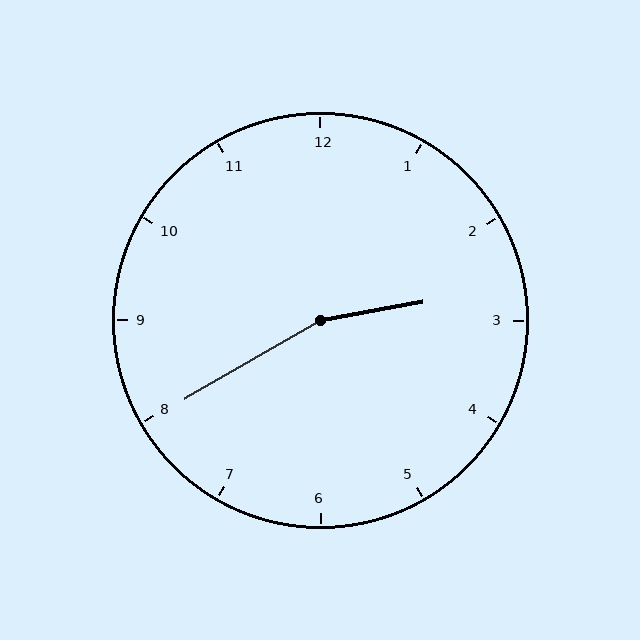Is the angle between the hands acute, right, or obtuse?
It is obtuse.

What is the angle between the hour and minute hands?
Approximately 160 degrees.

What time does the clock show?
2:40.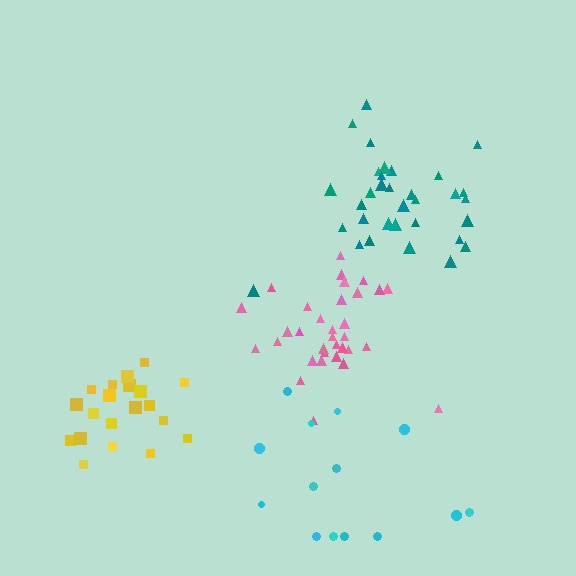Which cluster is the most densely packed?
Pink.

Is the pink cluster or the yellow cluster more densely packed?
Pink.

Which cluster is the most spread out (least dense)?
Cyan.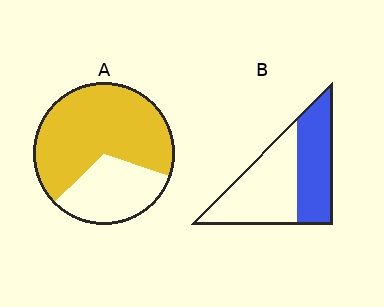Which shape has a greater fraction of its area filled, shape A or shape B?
Shape A.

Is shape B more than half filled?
No.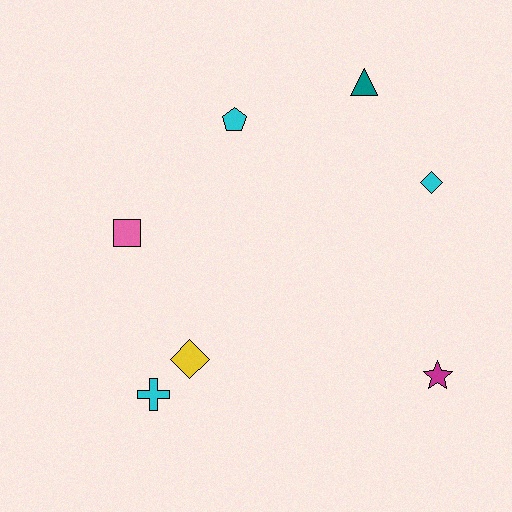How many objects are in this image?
There are 7 objects.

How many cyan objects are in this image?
There are 3 cyan objects.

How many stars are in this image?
There is 1 star.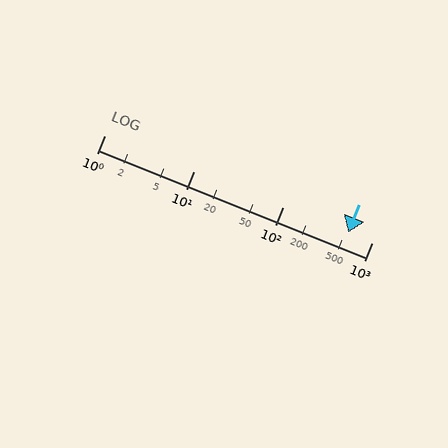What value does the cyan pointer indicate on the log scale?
The pointer indicates approximately 540.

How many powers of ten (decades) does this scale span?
The scale spans 3 decades, from 1 to 1000.